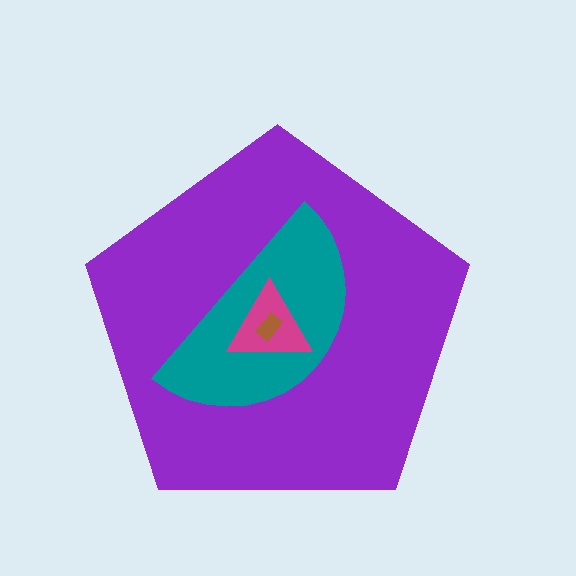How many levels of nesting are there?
4.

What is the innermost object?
The brown rectangle.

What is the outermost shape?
The purple pentagon.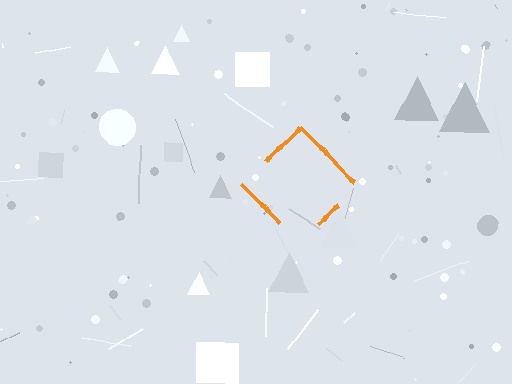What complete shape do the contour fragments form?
The contour fragments form a diamond.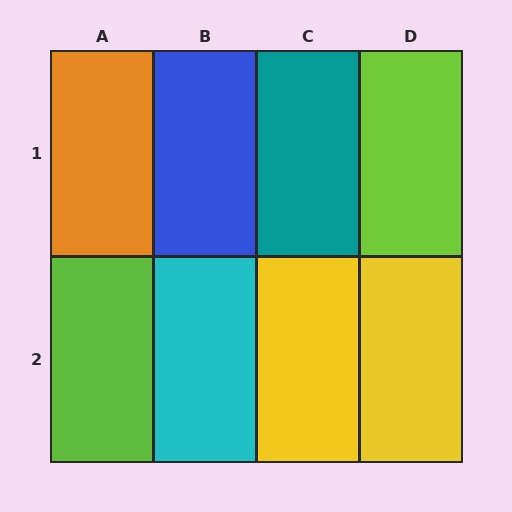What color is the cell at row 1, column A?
Orange.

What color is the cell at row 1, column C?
Teal.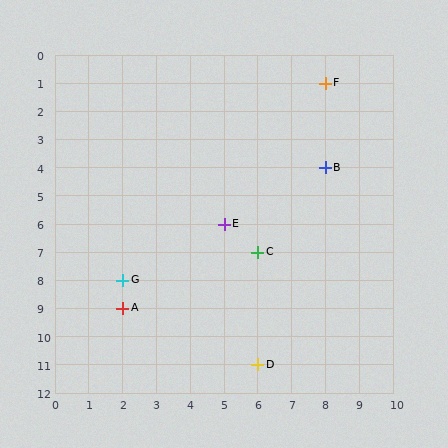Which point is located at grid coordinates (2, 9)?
Point A is at (2, 9).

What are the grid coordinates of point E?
Point E is at grid coordinates (5, 6).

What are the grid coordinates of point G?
Point G is at grid coordinates (2, 8).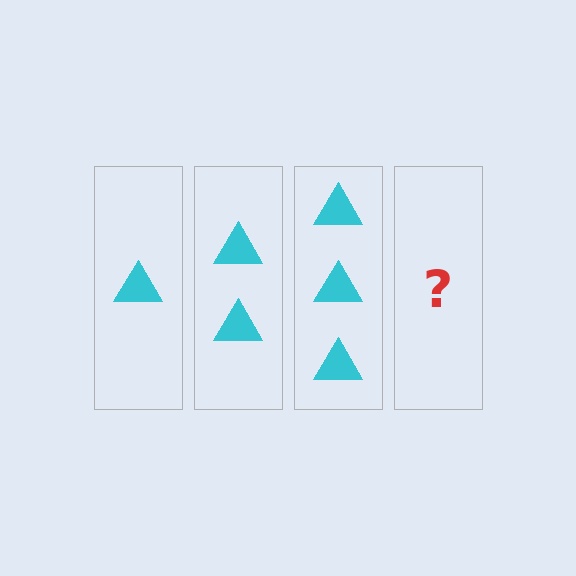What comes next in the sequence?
The next element should be 4 triangles.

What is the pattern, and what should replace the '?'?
The pattern is that each step adds one more triangle. The '?' should be 4 triangles.